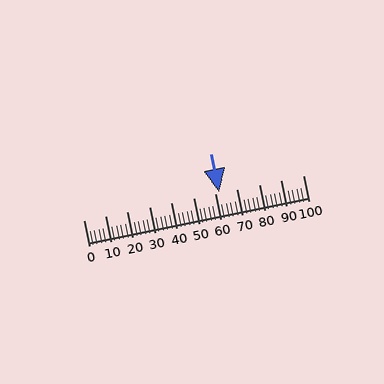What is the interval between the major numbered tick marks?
The major tick marks are spaced 10 units apart.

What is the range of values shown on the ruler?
The ruler shows values from 0 to 100.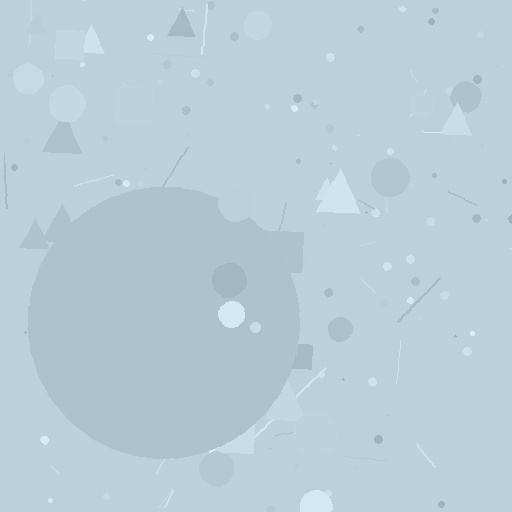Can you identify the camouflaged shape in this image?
The camouflaged shape is a circle.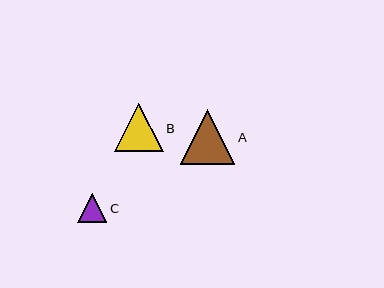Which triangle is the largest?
Triangle A is the largest with a size of approximately 55 pixels.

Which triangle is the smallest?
Triangle C is the smallest with a size of approximately 29 pixels.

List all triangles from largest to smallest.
From largest to smallest: A, B, C.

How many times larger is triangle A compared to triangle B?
Triangle A is approximately 1.1 times the size of triangle B.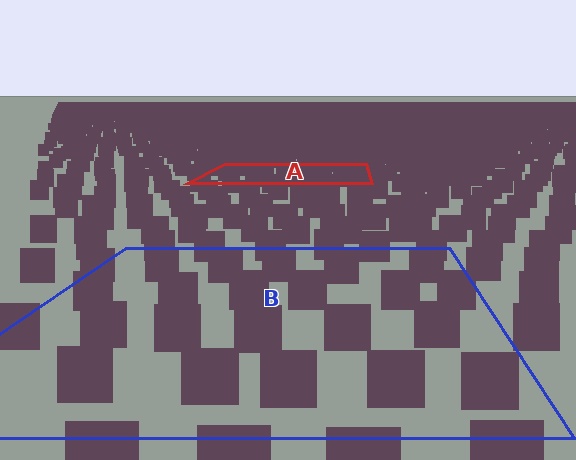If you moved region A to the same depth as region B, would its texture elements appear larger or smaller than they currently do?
They would appear larger. At a closer depth, the same texture elements are projected at a bigger on-screen size.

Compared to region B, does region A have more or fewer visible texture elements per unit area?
Region A has more texture elements per unit area — they are packed more densely because it is farther away.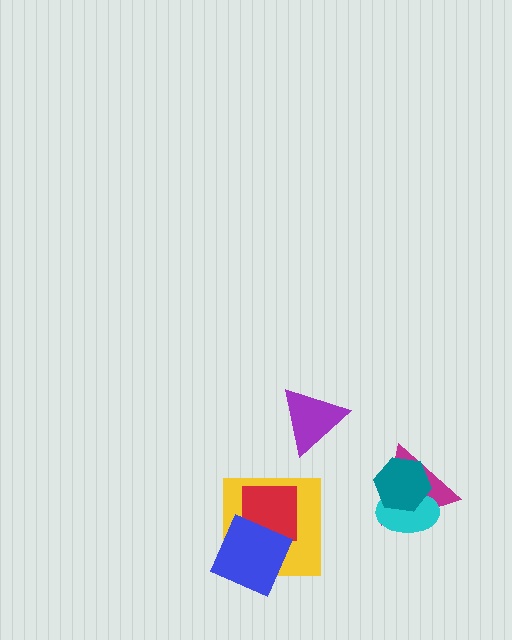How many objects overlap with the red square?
2 objects overlap with the red square.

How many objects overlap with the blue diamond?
2 objects overlap with the blue diamond.